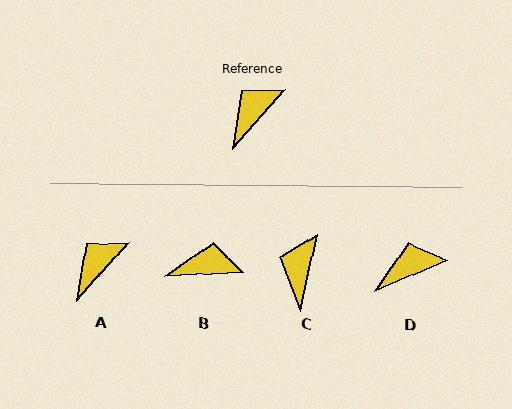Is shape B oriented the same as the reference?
No, it is off by about 46 degrees.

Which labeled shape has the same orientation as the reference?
A.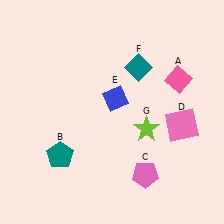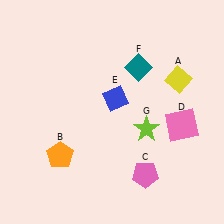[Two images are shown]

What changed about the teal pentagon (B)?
In Image 1, B is teal. In Image 2, it changed to orange.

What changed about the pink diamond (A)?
In Image 1, A is pink. In Image 2, it changed to yellow.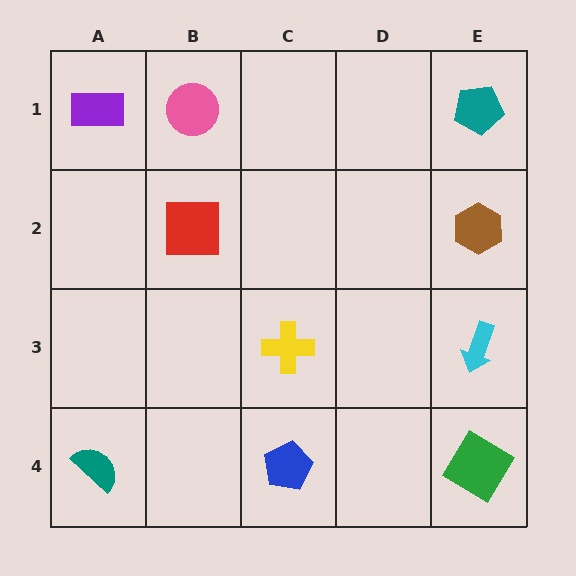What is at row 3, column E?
A cyan arrow.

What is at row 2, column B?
A red square.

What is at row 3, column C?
A yellow cross.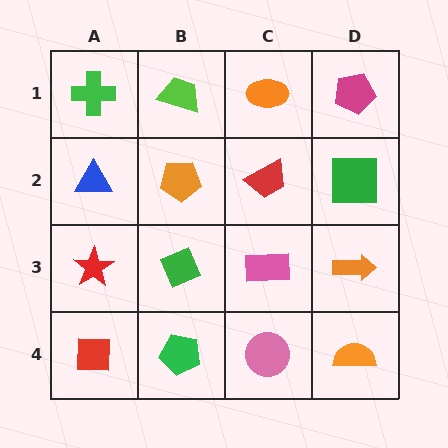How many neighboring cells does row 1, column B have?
3.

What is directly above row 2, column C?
An orange ellipse.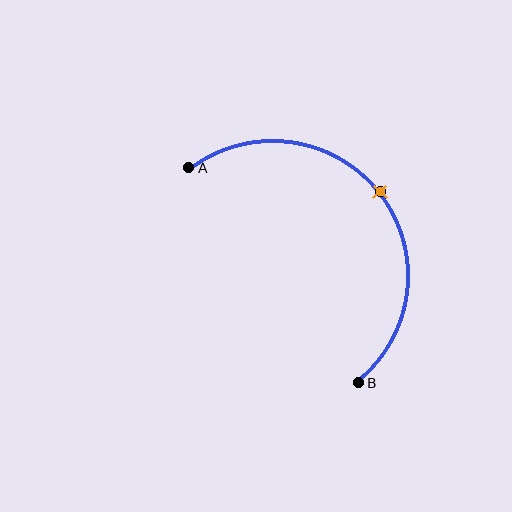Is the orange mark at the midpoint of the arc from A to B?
Yes. The orange mark lies on the arc at equal arc-length from both A and B — it is the arc midpoint.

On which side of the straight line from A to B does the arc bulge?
The arc bulges above and to the right of the straight line connecting A and B.